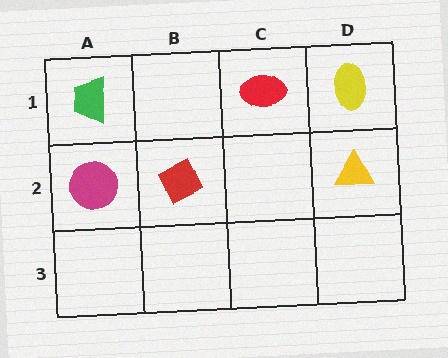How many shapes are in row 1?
3 shapes.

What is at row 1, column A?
A green trapezoid.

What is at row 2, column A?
A magenta circle.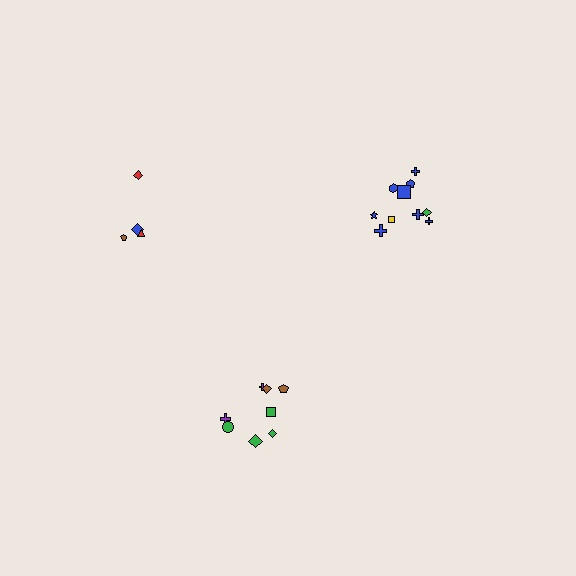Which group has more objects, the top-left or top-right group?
The top-right group.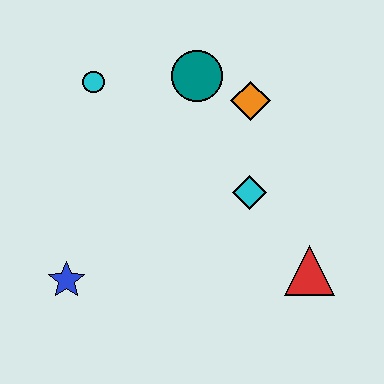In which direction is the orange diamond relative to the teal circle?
The orange diamond is to the right of the teal circle.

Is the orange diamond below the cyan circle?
Yes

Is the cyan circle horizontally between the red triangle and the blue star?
Yes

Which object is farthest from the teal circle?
The blue star is farthest from the teal circle.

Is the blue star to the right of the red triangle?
No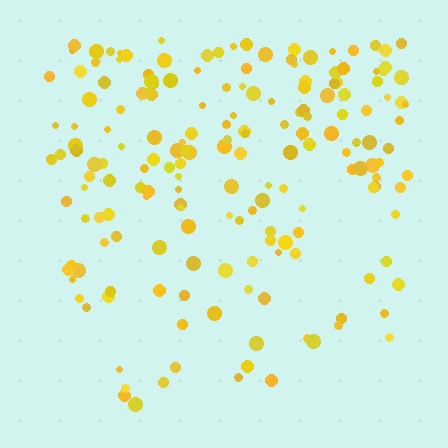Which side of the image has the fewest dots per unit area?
The bottom.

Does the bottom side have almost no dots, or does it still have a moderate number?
Still a moderate number, just noticeably fewer than the top.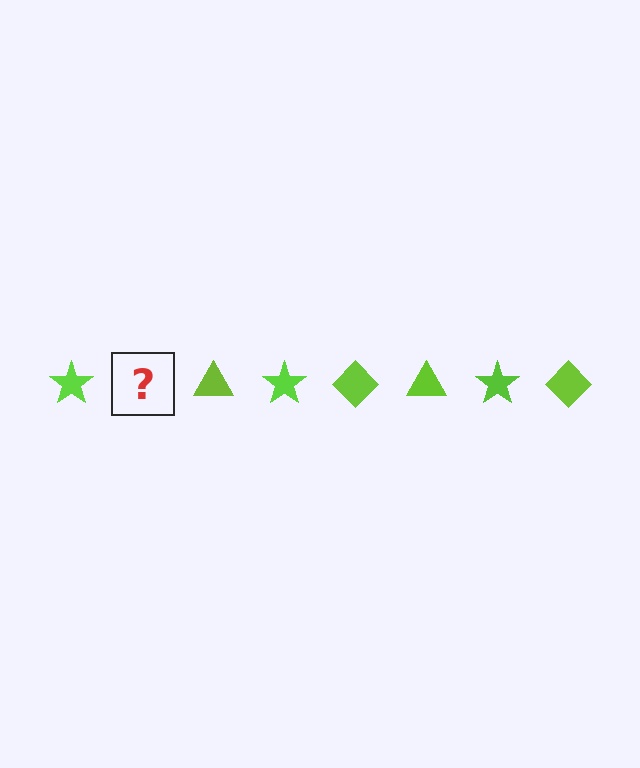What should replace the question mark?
The question mark should be replaced with a lime diamond.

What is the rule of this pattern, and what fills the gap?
The rule is that the pattern cycles through star, diamond, triangle shapes in lime. The gap should be filled with a lime diamond.